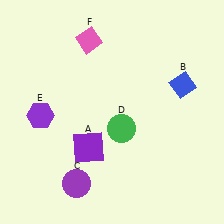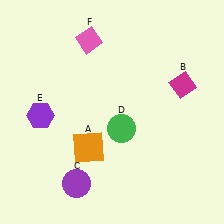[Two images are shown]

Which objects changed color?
A changed from purple to orange. B changed from blue to magenta.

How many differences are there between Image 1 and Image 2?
There are 2 differences between the two images.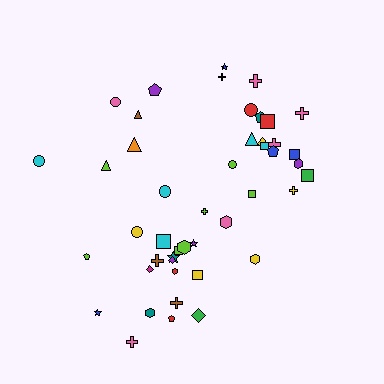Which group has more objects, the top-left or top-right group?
The top-right group.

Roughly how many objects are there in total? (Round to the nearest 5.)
Roughly 45 objects in total.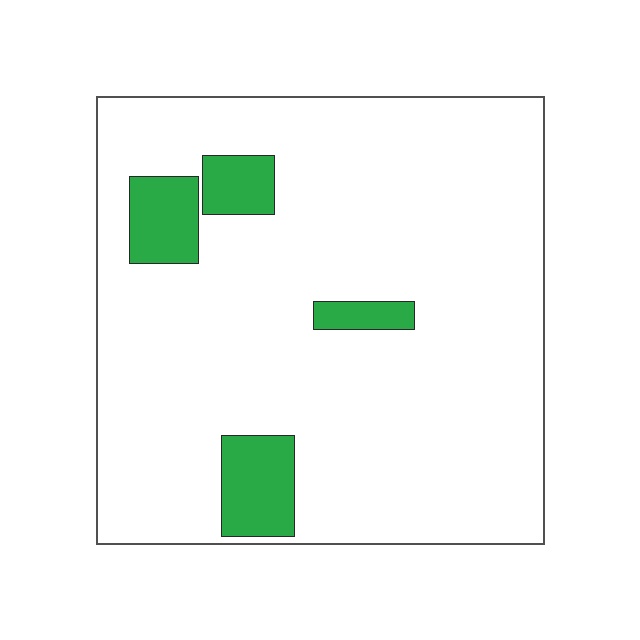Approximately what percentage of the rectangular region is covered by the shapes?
Approximately 10%.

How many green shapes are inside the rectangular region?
4.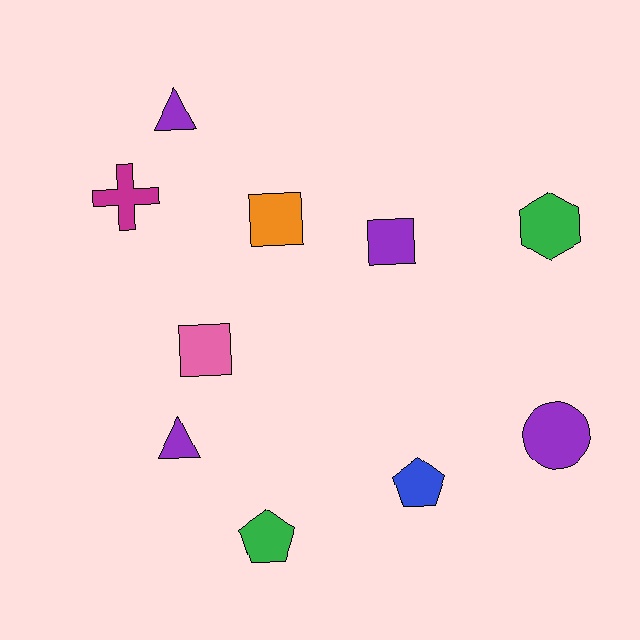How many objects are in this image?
There are 10 objects.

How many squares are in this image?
There are 3 squares.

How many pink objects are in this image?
There is 1 pink object.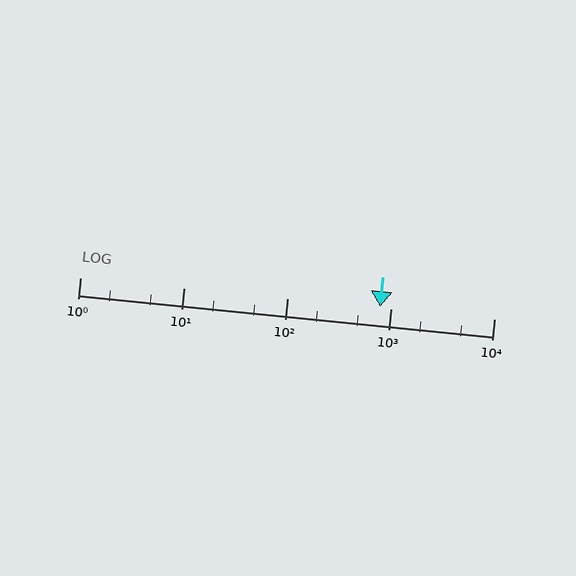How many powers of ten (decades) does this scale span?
The scale spans 4 decades, from 1 to 10000.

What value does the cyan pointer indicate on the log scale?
The pointer indicates approximately 790.